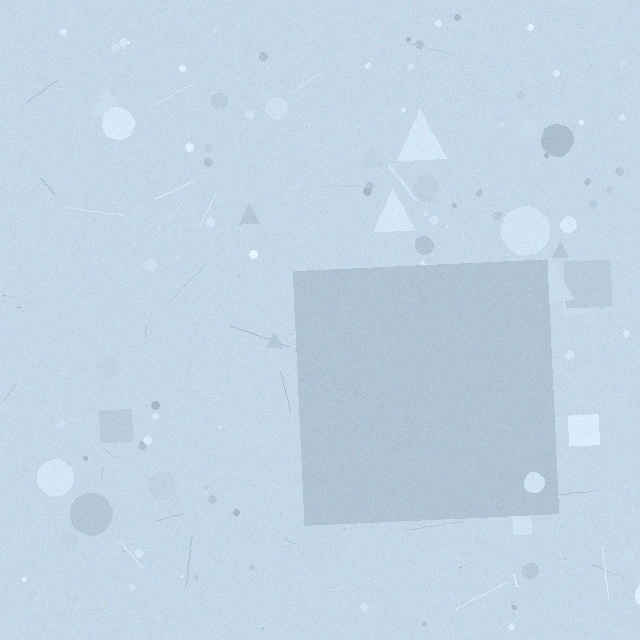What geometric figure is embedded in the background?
A square is embedded in the background.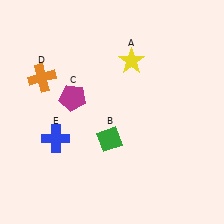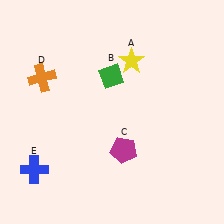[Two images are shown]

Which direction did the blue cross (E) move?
The blue cross (E) moved down.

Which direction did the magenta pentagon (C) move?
The magenta pentagon (C) moved down.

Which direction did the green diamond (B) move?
The green diamond (B) moved up.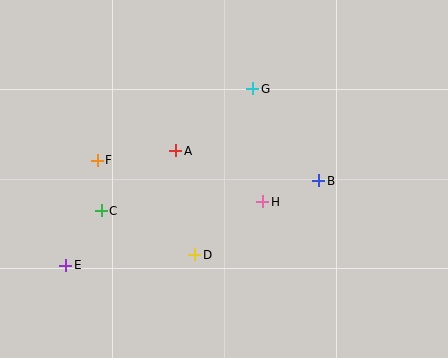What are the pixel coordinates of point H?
Point H is at (263, 202).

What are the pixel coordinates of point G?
Point G is at (253, 89).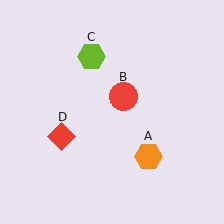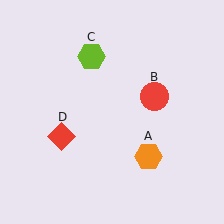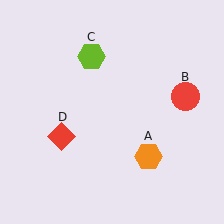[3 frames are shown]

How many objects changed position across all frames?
1 object changed position: red circle (object B).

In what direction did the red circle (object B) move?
The red circle (object B) moved right.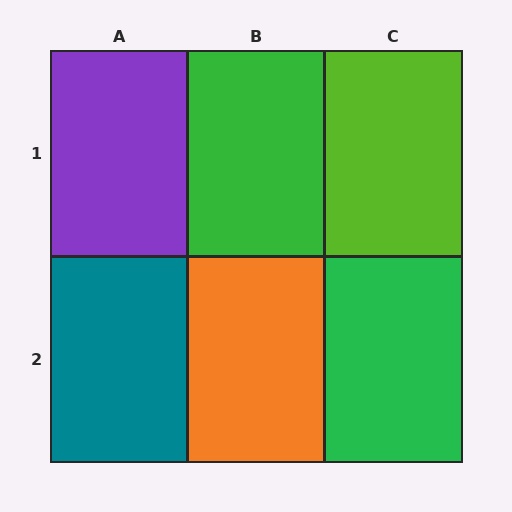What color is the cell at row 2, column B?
Orange.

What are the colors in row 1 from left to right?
Purple, green, lime.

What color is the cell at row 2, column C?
Green.